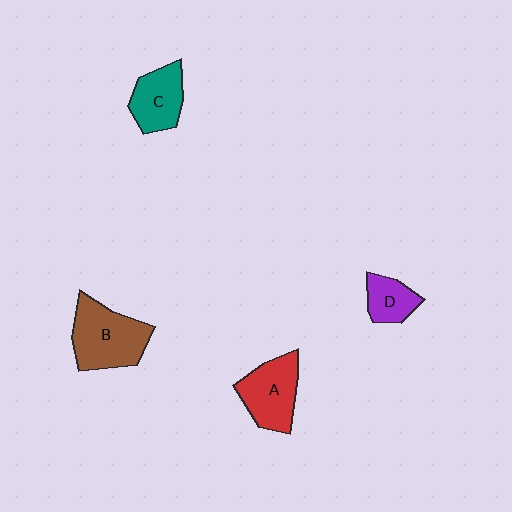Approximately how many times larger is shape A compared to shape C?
Approximately 1.2 times.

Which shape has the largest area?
Shape B (brown).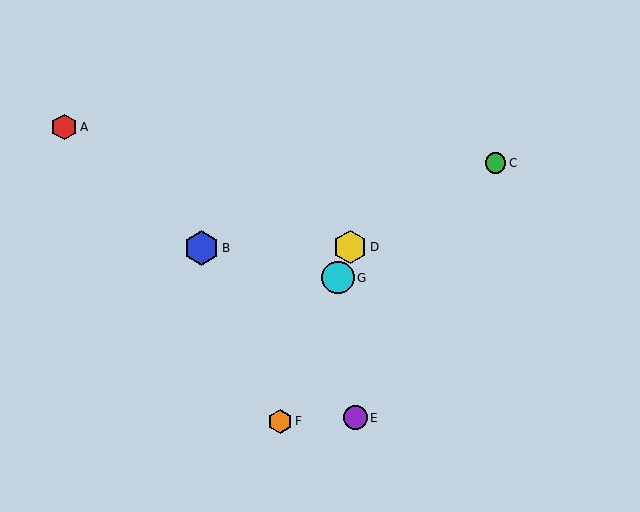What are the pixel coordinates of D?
Object D is at (350, 247).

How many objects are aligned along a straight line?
3 objects (D, F, G) are aligned along a straight line.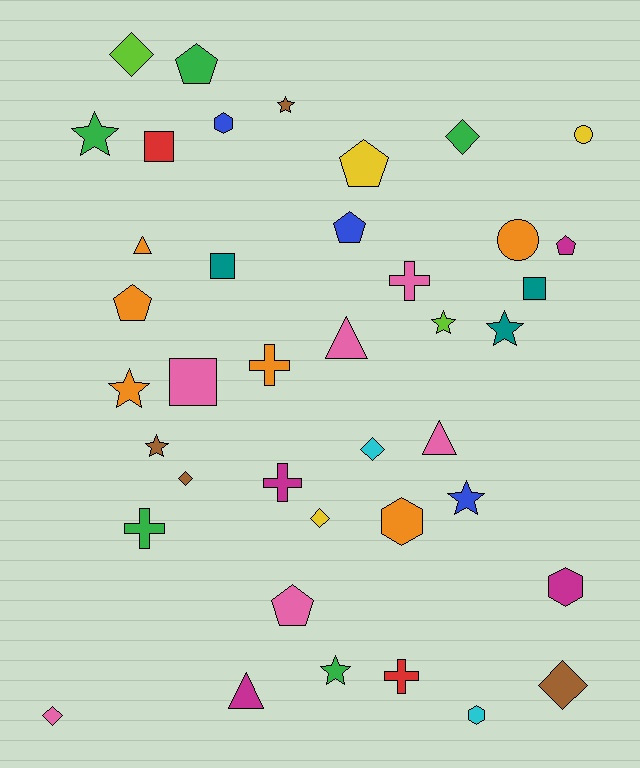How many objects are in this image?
There are 40 objects.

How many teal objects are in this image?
There are 3 teal objects.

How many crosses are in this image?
There are 5 crosses.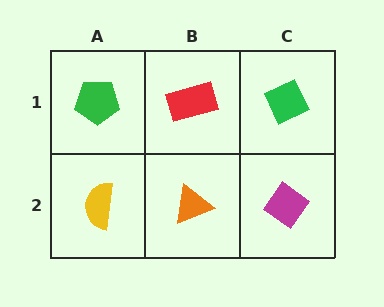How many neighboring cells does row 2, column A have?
2.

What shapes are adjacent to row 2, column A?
A green pentagon (row 1, column A), an orange triangle (row 2, column B).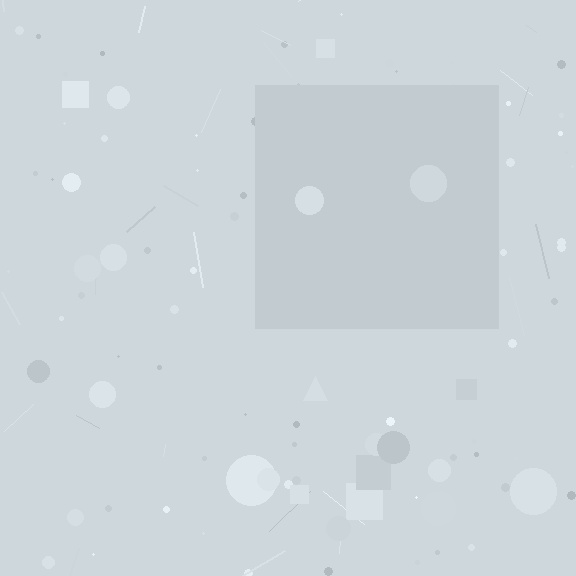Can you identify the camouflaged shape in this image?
The camouflaged shape is a square.